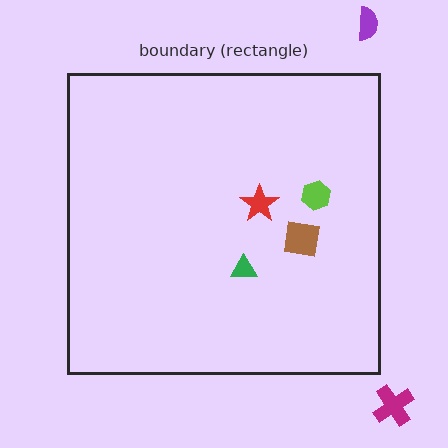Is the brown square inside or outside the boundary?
Inside.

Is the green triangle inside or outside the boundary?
Inside.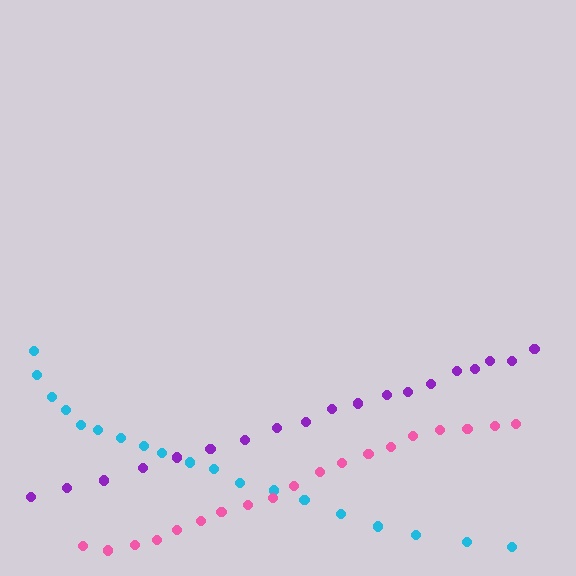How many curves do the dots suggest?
There are 3 distinct paths.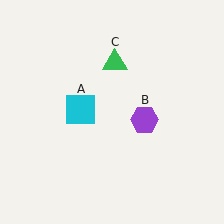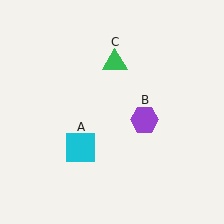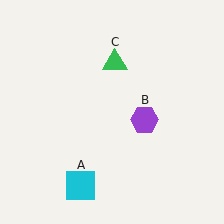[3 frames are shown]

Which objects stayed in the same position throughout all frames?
Purple hexagon (object B) and green triangle (object C) remained stationary.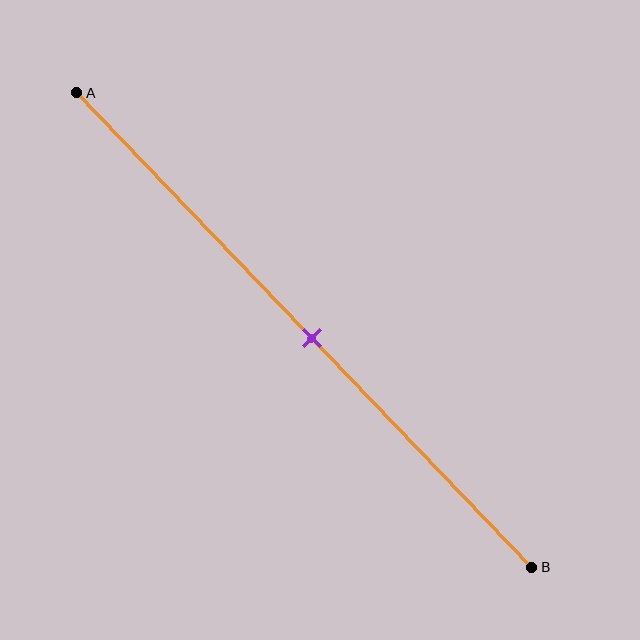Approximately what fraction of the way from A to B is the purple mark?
The purple mark is approximately 50% of the way from A to B.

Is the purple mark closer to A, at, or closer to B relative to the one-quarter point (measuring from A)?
The purple mark is closer to point B than the one-quarter point of segment AB.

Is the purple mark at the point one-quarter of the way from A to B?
No, the mark is at about 50% from A, not at the 25% one-quarter point.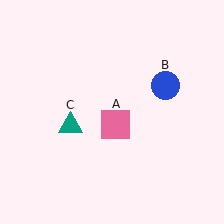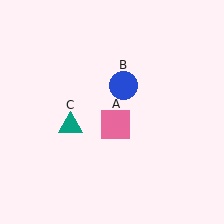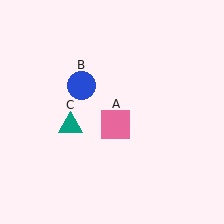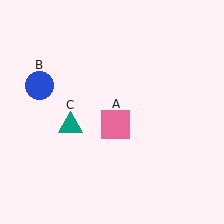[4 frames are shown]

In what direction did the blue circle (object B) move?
The blue circle (object B) moved left.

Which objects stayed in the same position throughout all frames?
Pink square (object A) and teal triangle (object C) remained stationary.